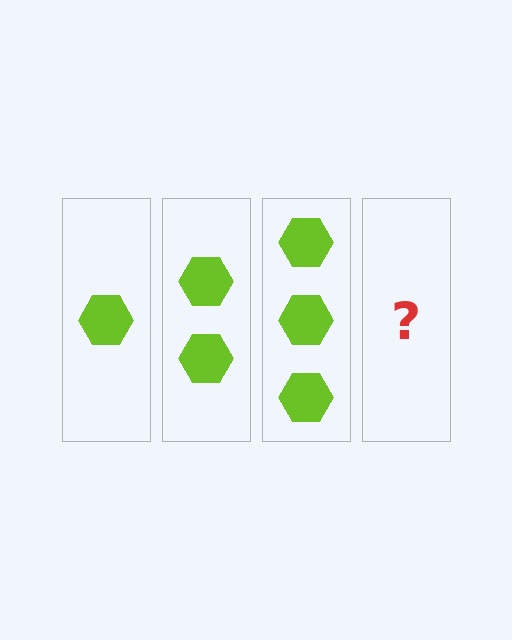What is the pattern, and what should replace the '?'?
The pattern is that each step adds one more hexagon. The '?' should be 4 hexagons.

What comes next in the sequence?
The next element should be 4 hexagons.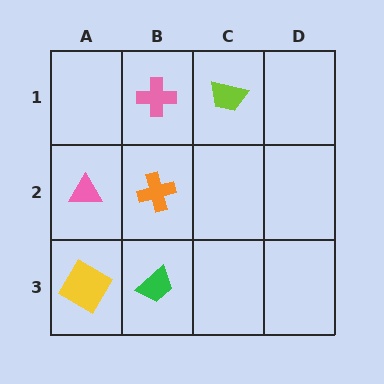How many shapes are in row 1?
2 shapes.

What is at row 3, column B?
A green trapezoid.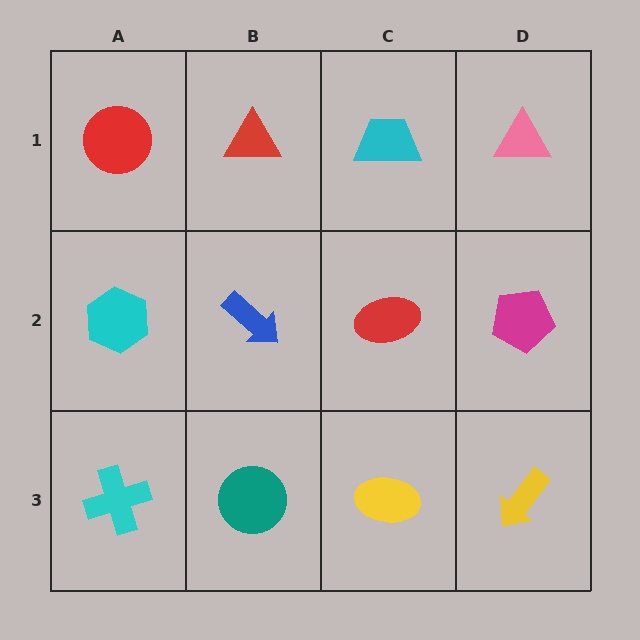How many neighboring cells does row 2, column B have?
4.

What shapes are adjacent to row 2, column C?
A cyan trapezoid (row 1, column C), a yellow ellipse (row 3, column C), a blue arrow (row 2, column B), a magenta pentagon (row 2, column D).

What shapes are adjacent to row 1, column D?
A magenta pentagon (row 2, column D), a cyan trapezoid (row 1, column C).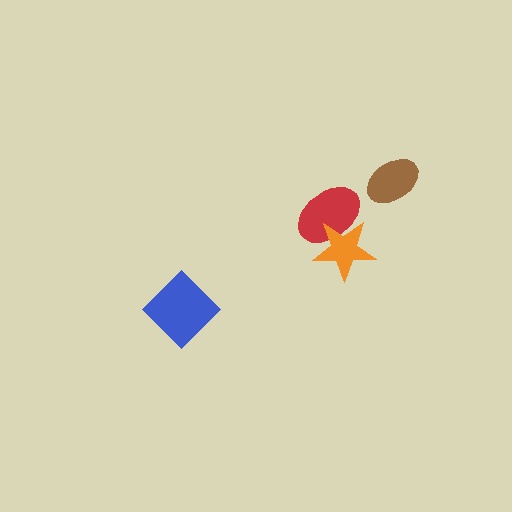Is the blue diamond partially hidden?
No, no other shape covers it.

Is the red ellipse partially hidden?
Yes, it is partially covered by another shape.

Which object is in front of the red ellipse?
The orange star is in front of the red ellipse.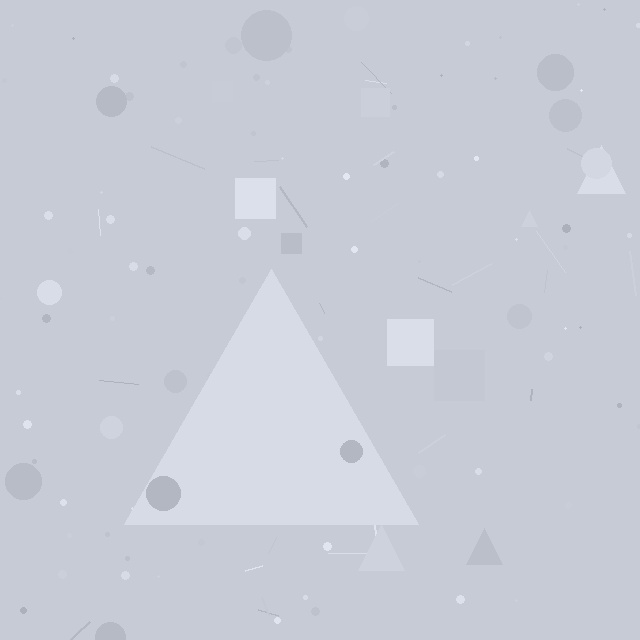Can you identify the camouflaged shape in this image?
The camouflaged shape is a triangle.